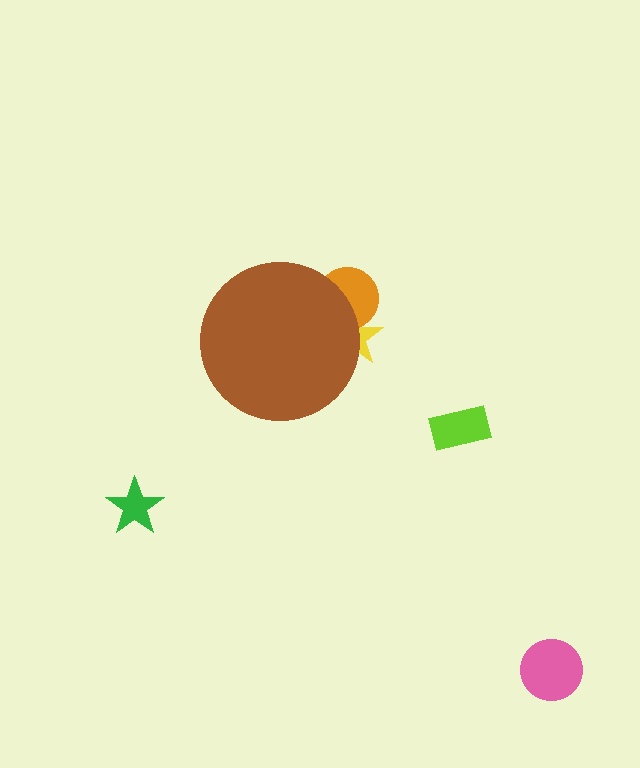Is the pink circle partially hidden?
No, the pink circle is fully visible.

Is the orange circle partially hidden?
Yes, the orange circle is partially hidden behind the brown circle.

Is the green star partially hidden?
No, the green star is fully visible.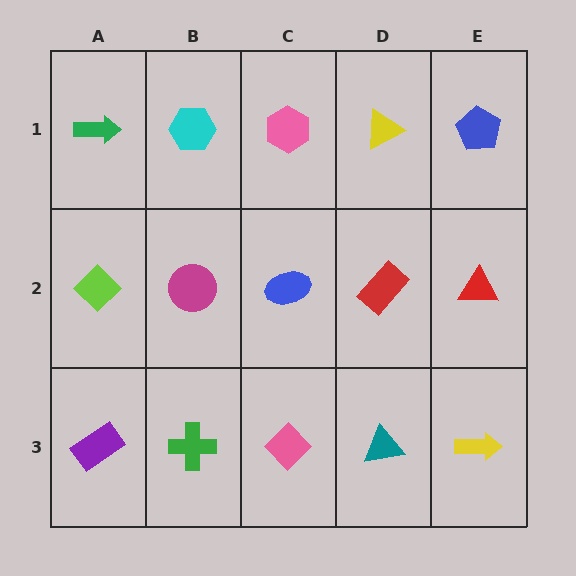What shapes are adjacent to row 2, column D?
A yellow triangle (row 1, column D), a teal triangle (row 3, column D), a blue ellipse (row 2, column C), a red triangle (row 2, column E).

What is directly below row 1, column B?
A magenta circle.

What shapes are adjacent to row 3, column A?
A lime diamond (row 2, column A), a green cross (row 3, column B).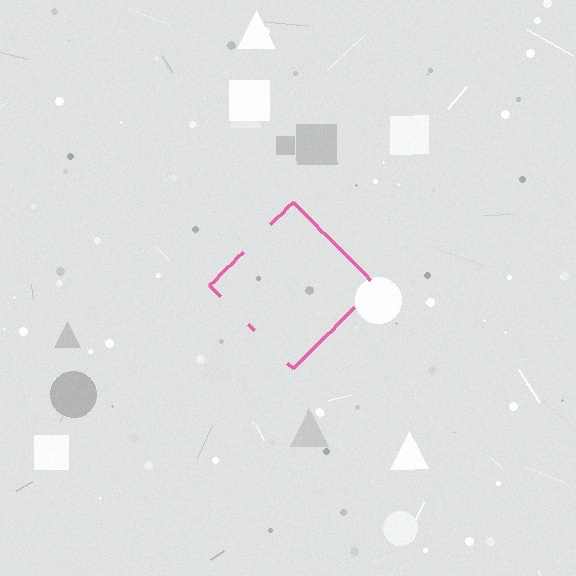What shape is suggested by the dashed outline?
The dashed outline suggests a diamond.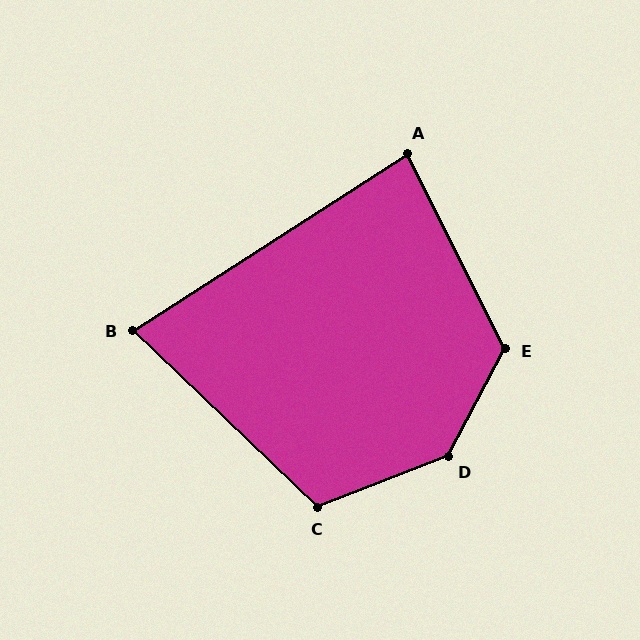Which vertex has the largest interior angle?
D, at approximately 139 degrees.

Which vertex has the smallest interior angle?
B, at approximately 77 degrees.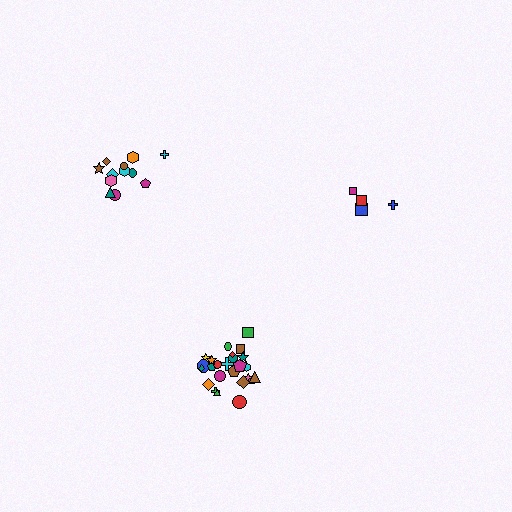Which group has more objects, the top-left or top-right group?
The top-left group.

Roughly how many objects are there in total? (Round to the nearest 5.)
Roughly 40 objects in total.